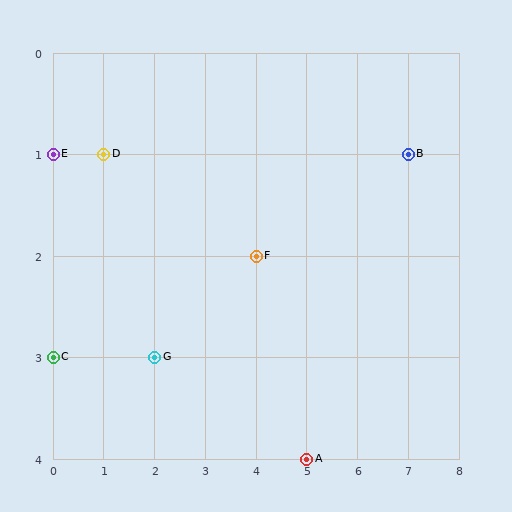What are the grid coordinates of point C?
Point C is at grid coordinates (0, 3).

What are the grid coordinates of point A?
Point A is at grid coordinates (5, 4).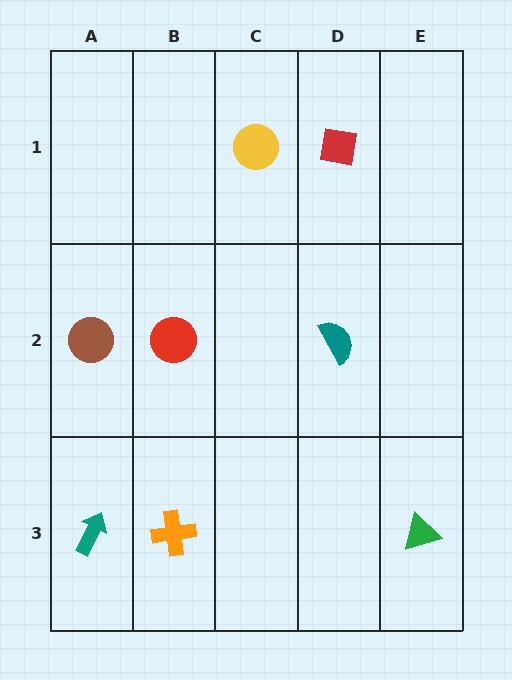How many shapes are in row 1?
2 shapes.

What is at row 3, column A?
A teal arrow.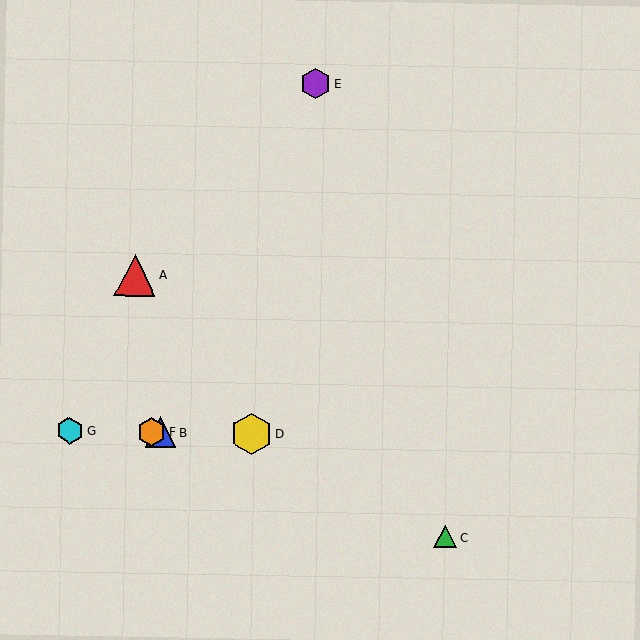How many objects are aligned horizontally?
4 objects (B, D, F, G) are aligned horizontally.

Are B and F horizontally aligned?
Yes, both are at y≈432.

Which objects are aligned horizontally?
Objects B, D, F, G are aligned horizontally.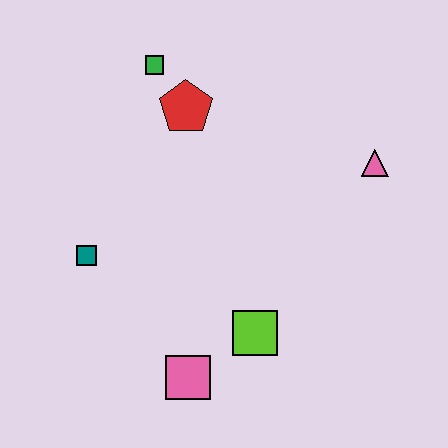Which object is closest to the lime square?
The pink square is closest to the lime square.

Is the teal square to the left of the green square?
Yes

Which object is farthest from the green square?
The pink square is farthest from the green square.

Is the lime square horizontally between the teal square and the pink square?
No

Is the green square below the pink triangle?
No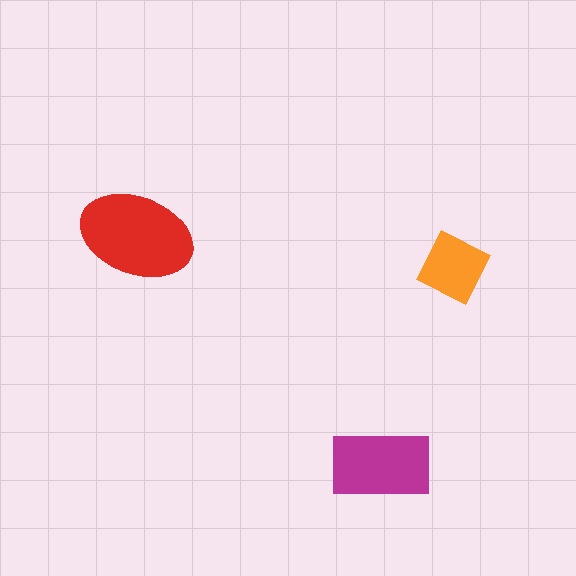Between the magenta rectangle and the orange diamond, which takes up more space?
The magenta rectangle.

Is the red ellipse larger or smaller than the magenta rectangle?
Larger.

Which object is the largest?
The red ellipse.